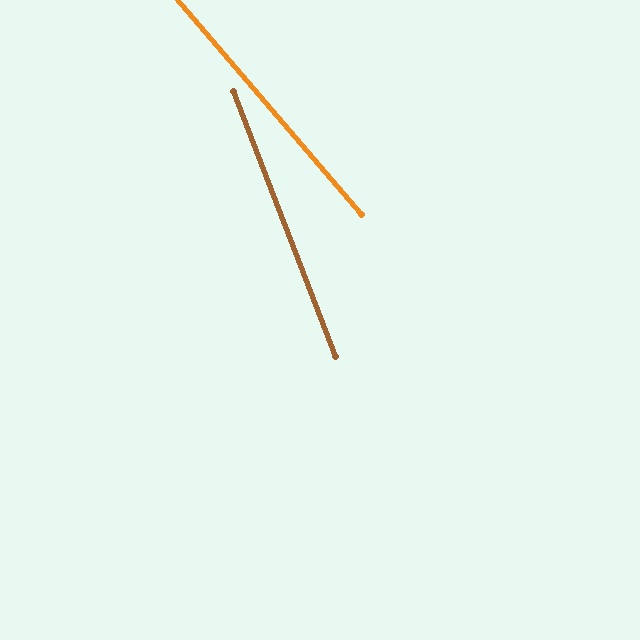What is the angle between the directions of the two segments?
Approximately 20 degrees.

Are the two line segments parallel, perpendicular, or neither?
Neither parallel nor perpendicular — they differ by about 20°.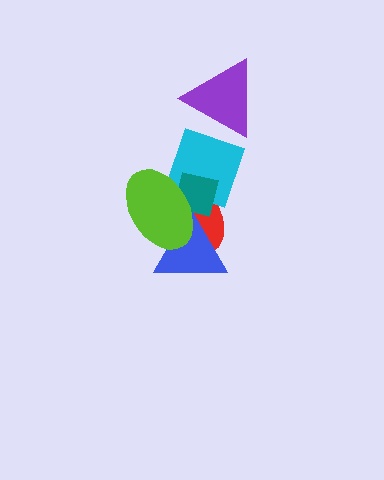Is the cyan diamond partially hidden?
Yes, it is partially covered by another shape.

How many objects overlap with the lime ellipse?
4 objects overlap with the lime ellipse.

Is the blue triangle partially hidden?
Yes, it is partially covered by another shape.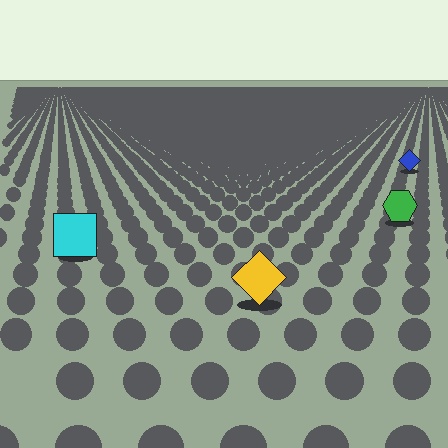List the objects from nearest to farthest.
From nearest to farthest: the yellow diamond, the cyan square, the green hexagon, the blue diamond.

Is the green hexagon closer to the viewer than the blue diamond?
Yes. The green hexagon is closer — you can tell from the texture gradient: the ground texture is coarser near it.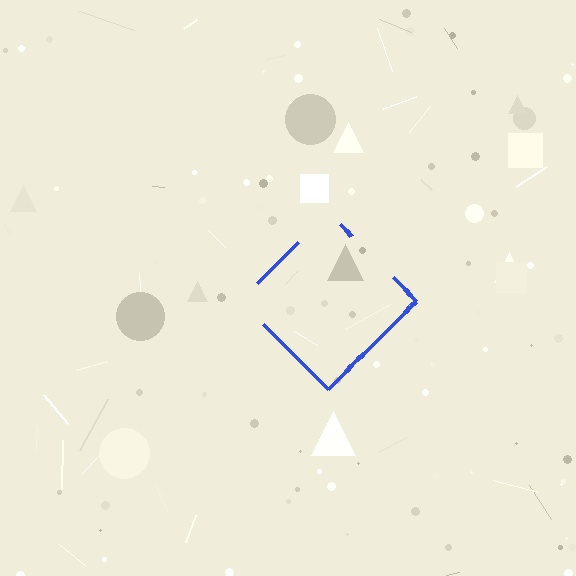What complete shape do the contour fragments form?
The contour fragments form a diamond.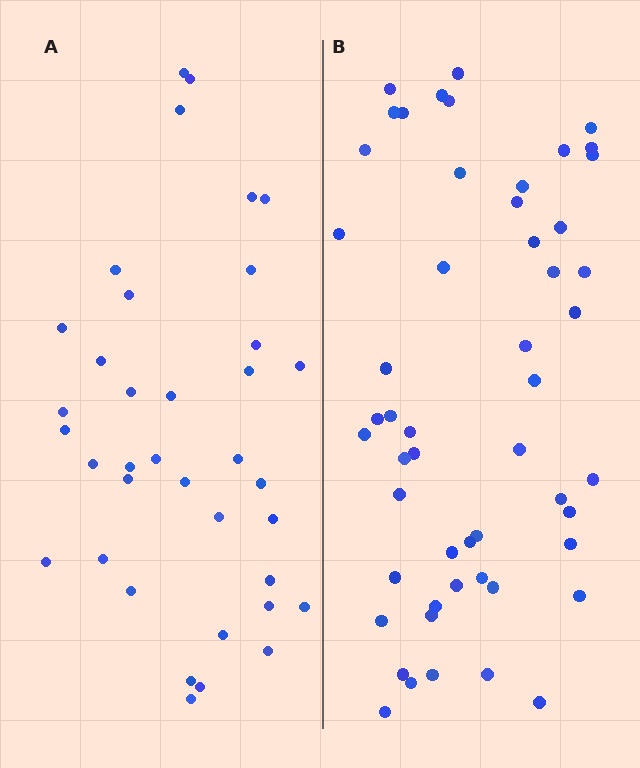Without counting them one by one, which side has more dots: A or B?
Region B (the right region) has more dots.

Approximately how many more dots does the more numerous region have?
Region B has approximately 15 more dots than region A.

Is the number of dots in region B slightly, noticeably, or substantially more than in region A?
Region B has noticeably more, but not dramatically so. The ratio is roughly 1.4 to 1.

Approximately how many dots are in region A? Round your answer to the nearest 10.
About 40 dots. (The exact count is 37, which rounds to 40.)